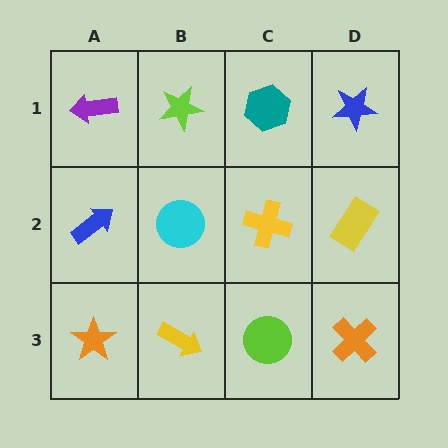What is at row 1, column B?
A lime star.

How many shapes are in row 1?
4 shapes.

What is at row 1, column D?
A blue star.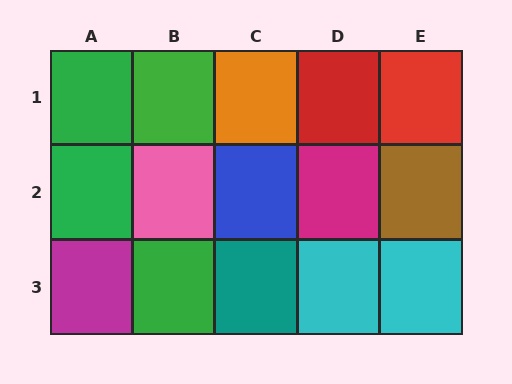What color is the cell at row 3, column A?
Magenta.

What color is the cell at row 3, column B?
Green.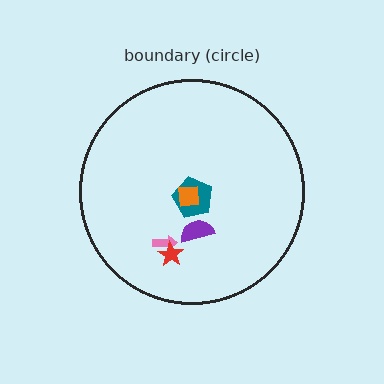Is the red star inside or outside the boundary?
Inside.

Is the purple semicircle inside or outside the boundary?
Inside.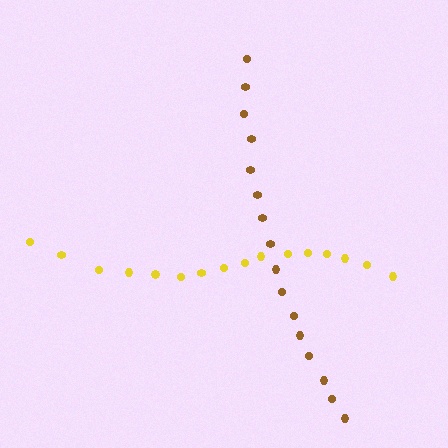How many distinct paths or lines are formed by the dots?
There are 2 distinct paths.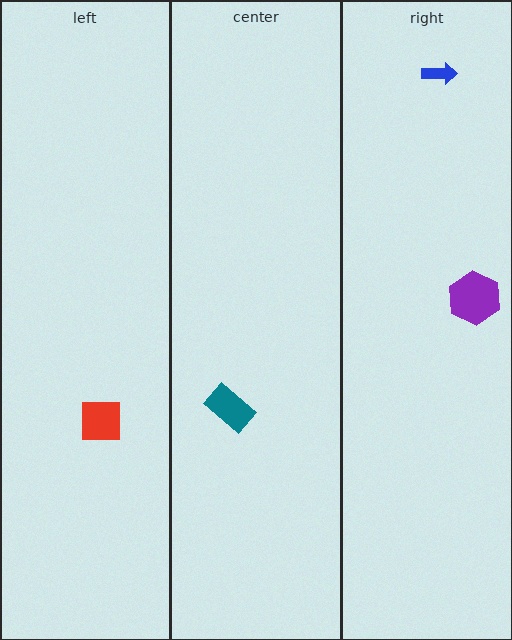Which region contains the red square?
The left region.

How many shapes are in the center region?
1.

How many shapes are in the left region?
1.